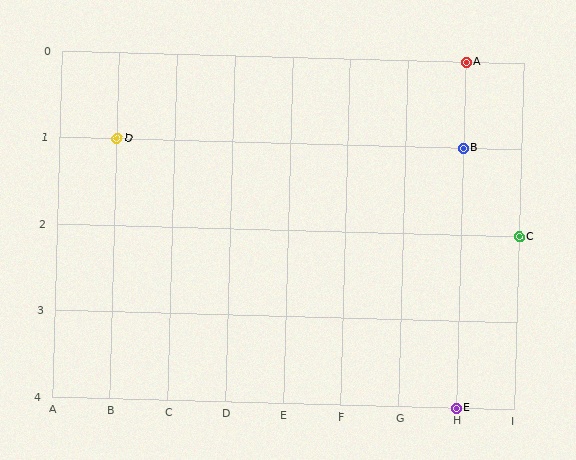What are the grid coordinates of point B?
Point B is at grid coordinates (H, 1).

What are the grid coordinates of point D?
Point D is at grid coordinates (B, 1).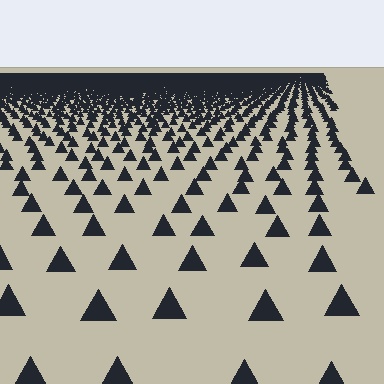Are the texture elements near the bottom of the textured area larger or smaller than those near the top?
Larger. Near the bottom, elements are closer to the viewer and appear at a bigger on-screen size.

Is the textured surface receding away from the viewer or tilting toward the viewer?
The surface is receding away from the viewer. Texture elements get smaller and denser toward the top.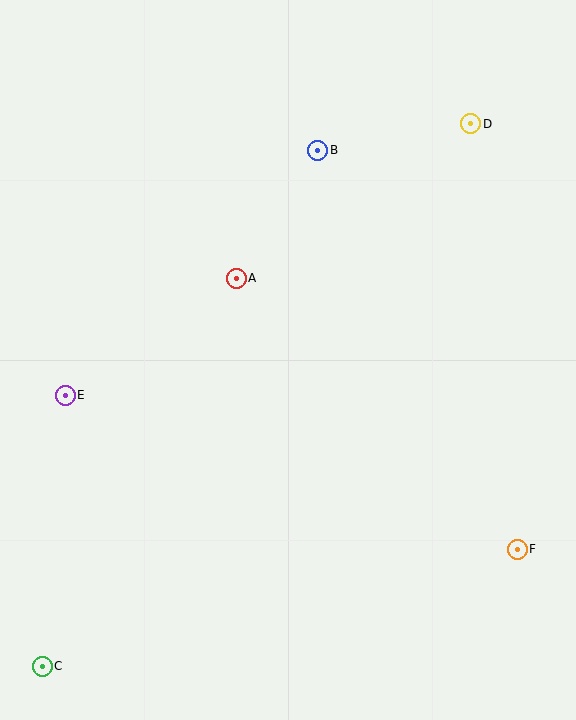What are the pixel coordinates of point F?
Point F is at (517, 549).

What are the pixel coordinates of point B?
Point B is at (318, 150).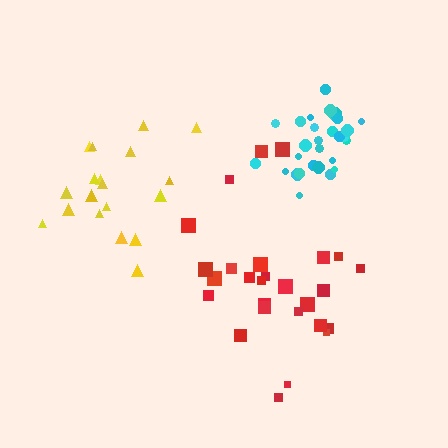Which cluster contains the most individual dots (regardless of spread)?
Cyan (29).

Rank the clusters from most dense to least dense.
cyan, yellow, red.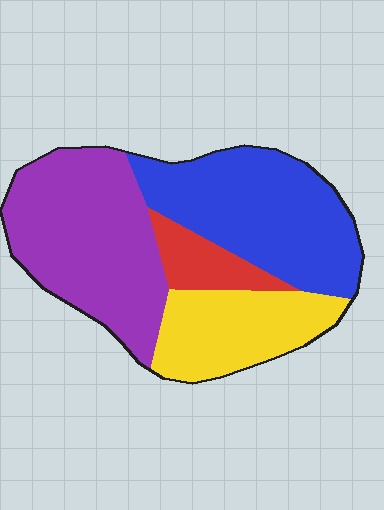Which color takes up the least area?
Red, at roughly 10%.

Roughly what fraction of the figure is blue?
Blue covers 34% of the figure.